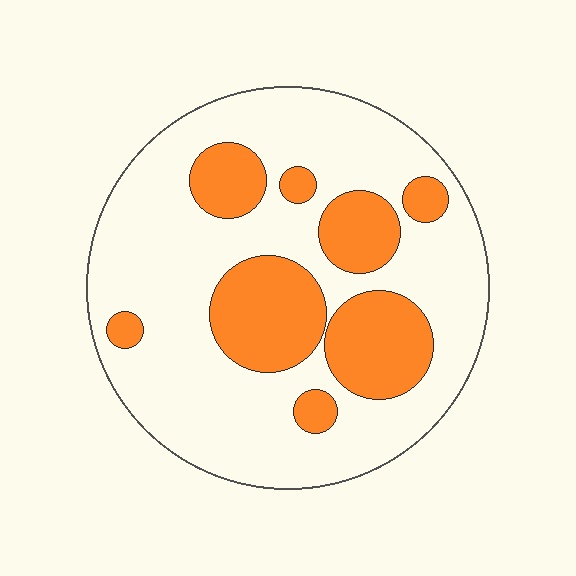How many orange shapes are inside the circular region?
8.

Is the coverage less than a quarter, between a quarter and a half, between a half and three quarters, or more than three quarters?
Between a quarter and a half.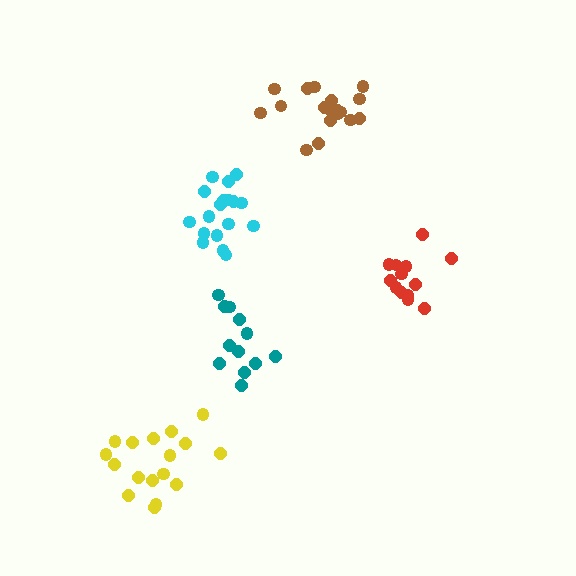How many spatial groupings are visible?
There are 5 spatial groupings.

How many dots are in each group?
Group 1: 13 dots, Group 2: 17 dots, Group 3: 18 dots, Group 4: 12 dots, Group 5: 18 dots (78 total).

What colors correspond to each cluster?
The clusters are colored: red, yellow, brown, teal, cyan.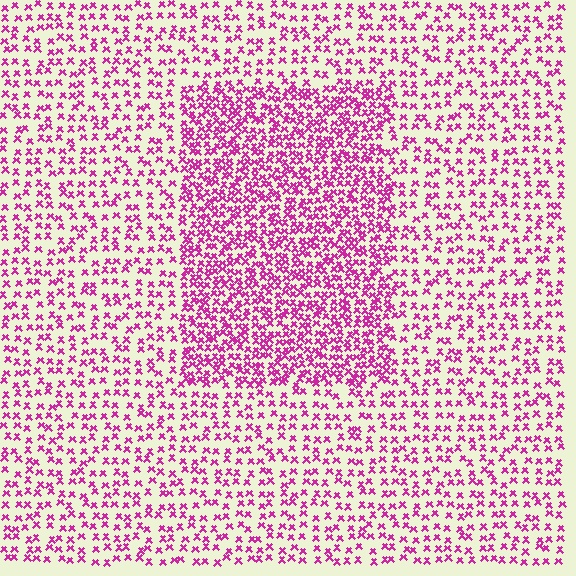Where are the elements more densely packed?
The elements are more densely packed inside the rectangle boundary.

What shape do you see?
I see a rectangle.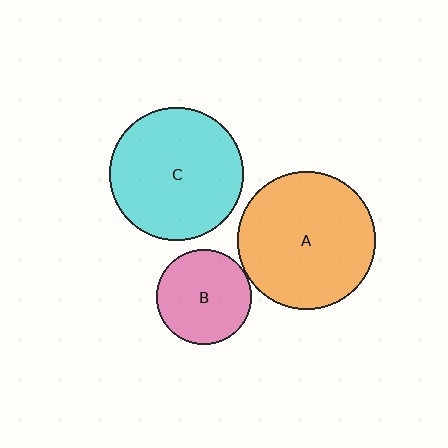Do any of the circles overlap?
No, none of the circles overlap.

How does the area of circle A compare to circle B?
Approximately 2.1 times.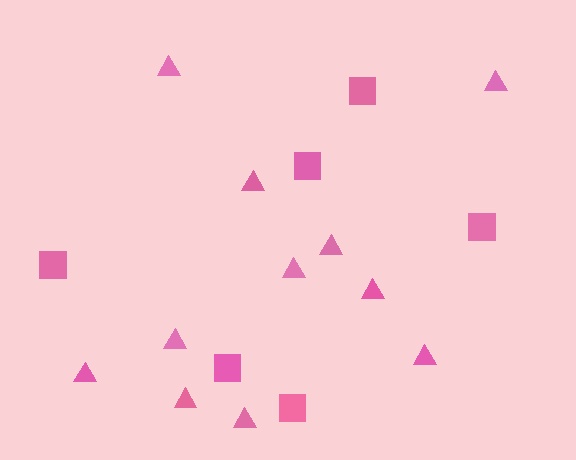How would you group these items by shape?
There are 2 groups: one group of triangles (11) and one group of squares (6).